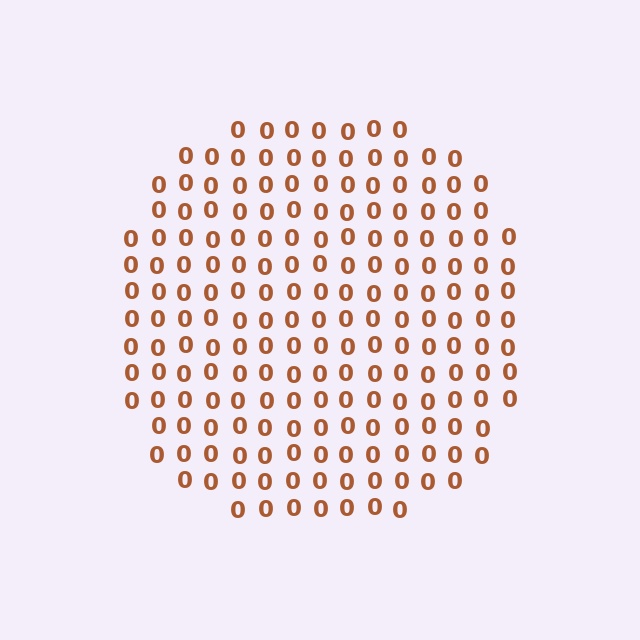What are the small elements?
The small elements are digit 0's.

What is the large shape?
The large shape is a circle.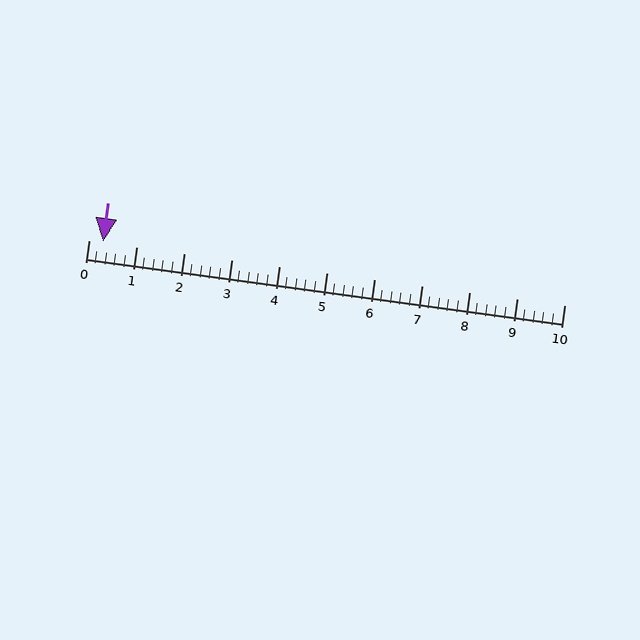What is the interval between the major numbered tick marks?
The major tick marks are spaced 1 units apart.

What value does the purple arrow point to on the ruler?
The purple arrow points to approximately 0.3.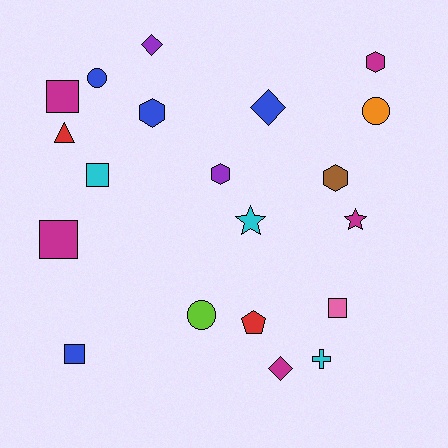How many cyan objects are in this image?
There are 3 cyan objects.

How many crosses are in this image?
There is 1 cross.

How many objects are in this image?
There are 20 objects.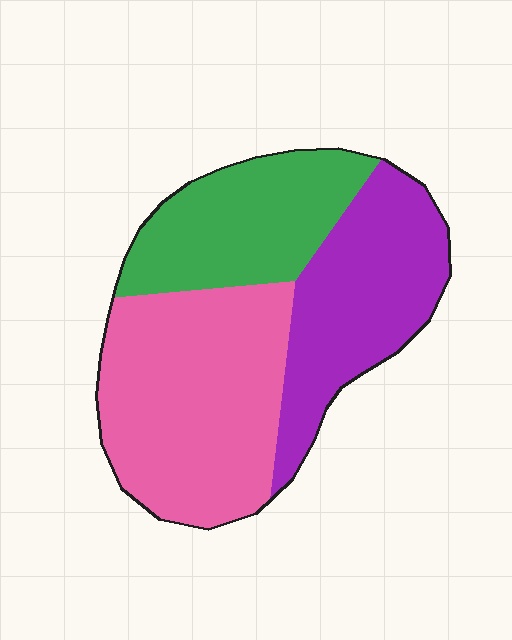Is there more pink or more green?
Pink.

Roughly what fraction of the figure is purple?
Purple covers 31% of the figure.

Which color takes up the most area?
Pink, at roughly 45%.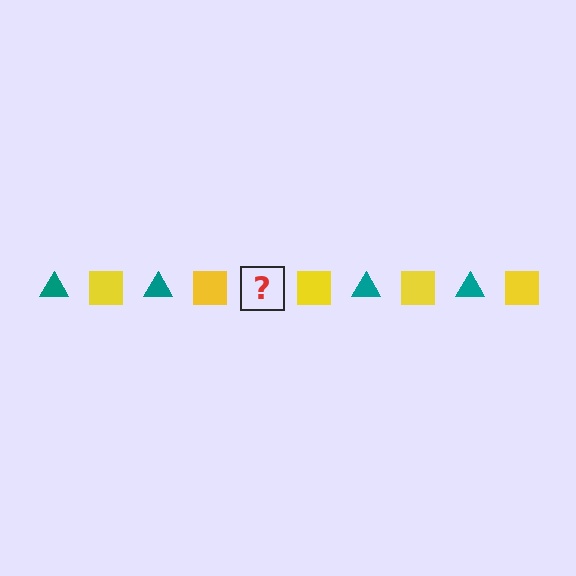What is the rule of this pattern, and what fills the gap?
The rule is that the pattern alternates between teal triangle and yellow square. The gap should be filled with a teal triangle.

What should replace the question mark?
The question mark should be replaced with a teal triangle.